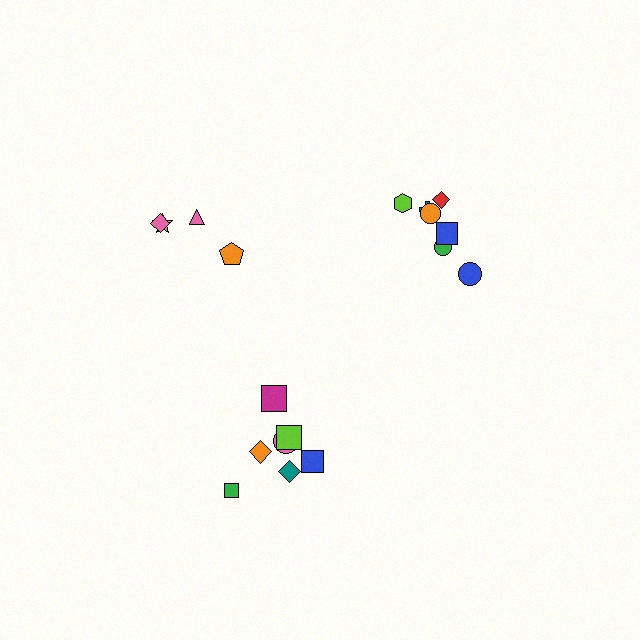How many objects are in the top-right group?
There are 7 objects.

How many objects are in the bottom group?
There are 7 objects.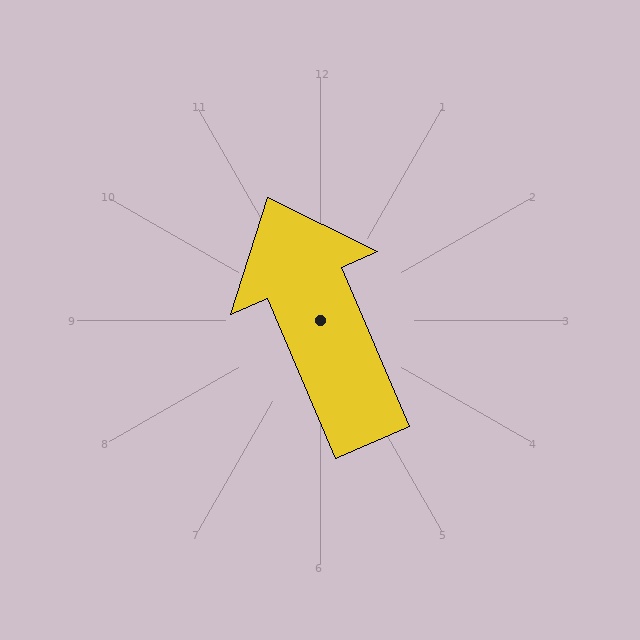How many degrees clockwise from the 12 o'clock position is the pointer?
Approximately 337 degrees.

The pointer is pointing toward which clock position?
Roughly 11 o'clock.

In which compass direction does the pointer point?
Northwest.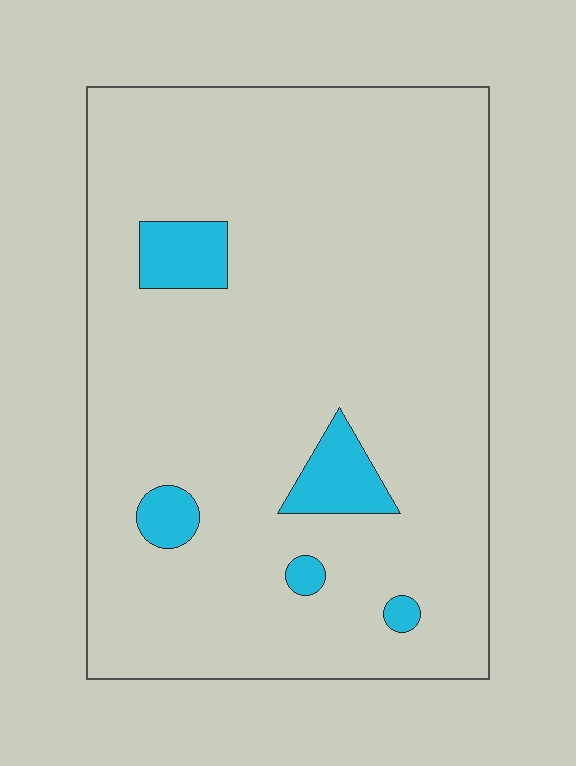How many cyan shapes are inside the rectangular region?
5.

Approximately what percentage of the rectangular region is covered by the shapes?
Approximately 10%.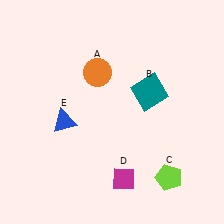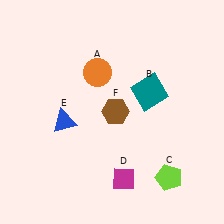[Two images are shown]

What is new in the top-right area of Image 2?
A brown hexagon (F) was added in the top-right area of Image 2.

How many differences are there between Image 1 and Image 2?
There is 1 difference between the two images.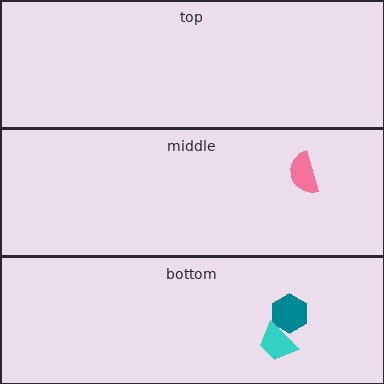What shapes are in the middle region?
The pink semicircle.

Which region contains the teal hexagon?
The bottom region.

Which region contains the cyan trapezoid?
The bottom region.